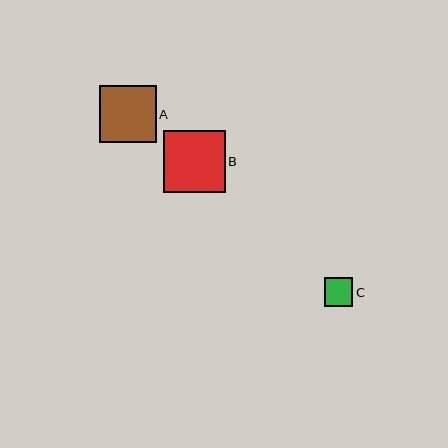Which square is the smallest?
Square C is the smallest with a size of approximately 28 pixels.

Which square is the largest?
Square B is the largest with a size of approximately 61 pixels.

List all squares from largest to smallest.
From largest to smallest: B, A, C.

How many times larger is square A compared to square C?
Square A is approximately 2.0 times the size of square C.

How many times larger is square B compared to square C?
Square B is approximately 2.2 times the size of square C.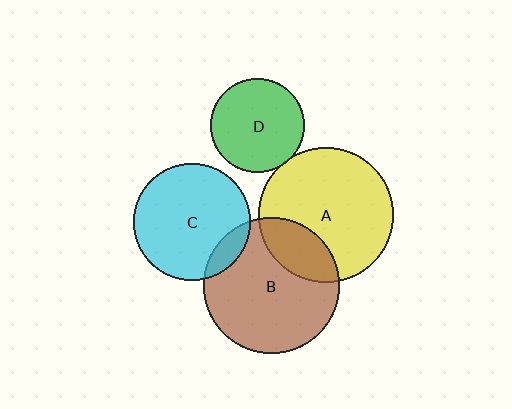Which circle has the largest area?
Circle B (brown).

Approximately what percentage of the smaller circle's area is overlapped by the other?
Approximately 10%.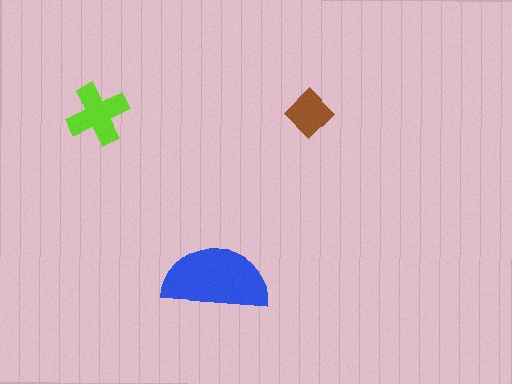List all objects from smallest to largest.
The brown diamond, the lime cross, the blue semicircle.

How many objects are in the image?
There are 3 objects in the image.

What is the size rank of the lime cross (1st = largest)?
2nd.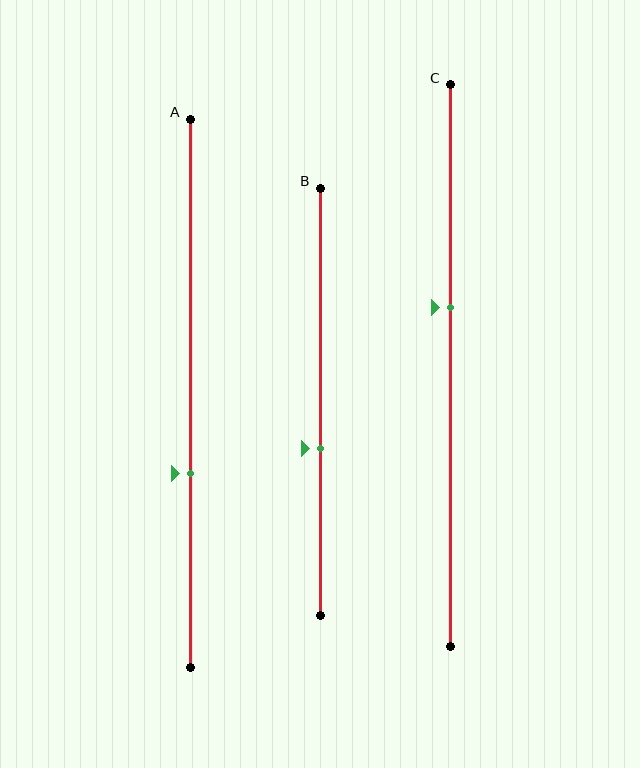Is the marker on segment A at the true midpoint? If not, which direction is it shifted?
No, the marker on segment A is shifted downward by about 15% of the segment length.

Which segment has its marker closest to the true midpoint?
Segment C has its marker closest to the true midpoint.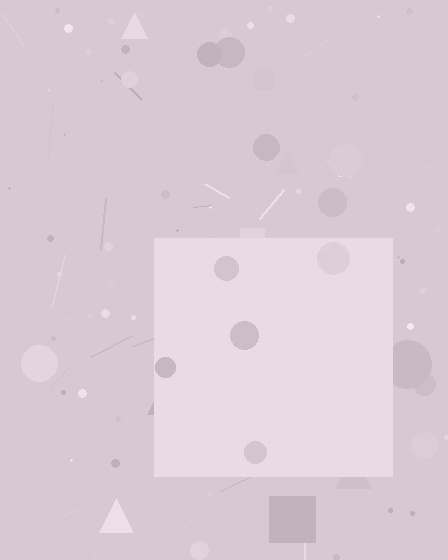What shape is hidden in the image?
A square is hidden in the image.